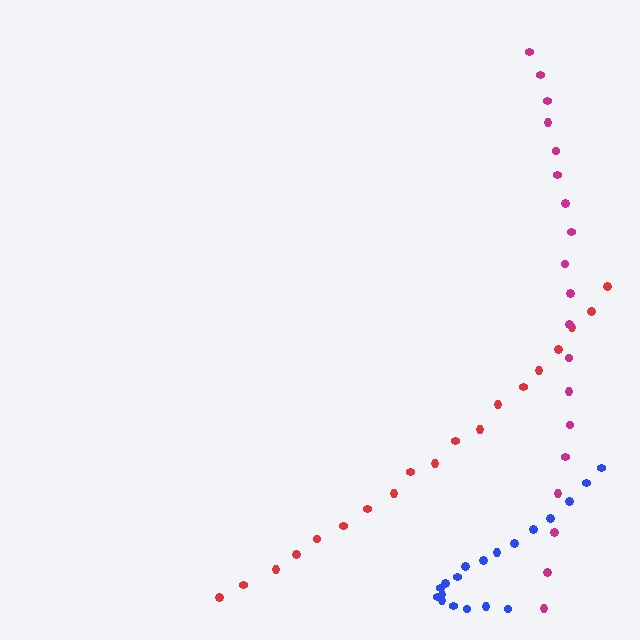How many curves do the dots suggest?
There are 3 distinct paths.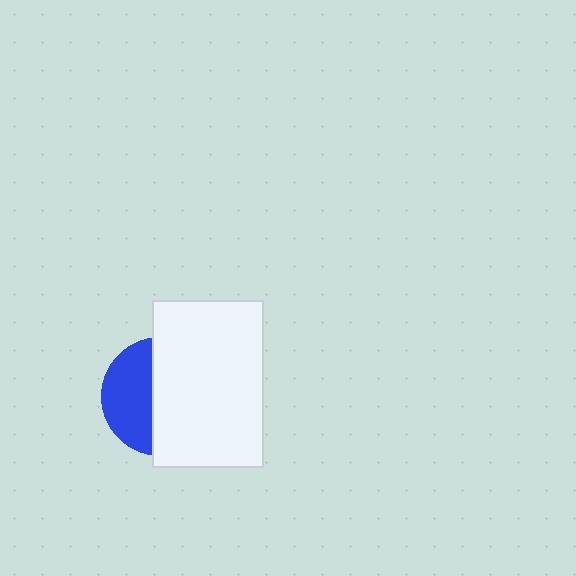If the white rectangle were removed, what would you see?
You would see the complete blue circle.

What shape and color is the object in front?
The object in front is a white rectangle.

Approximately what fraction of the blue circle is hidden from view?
Roughly 60% of the blue circle is hidden behind the white rectangle.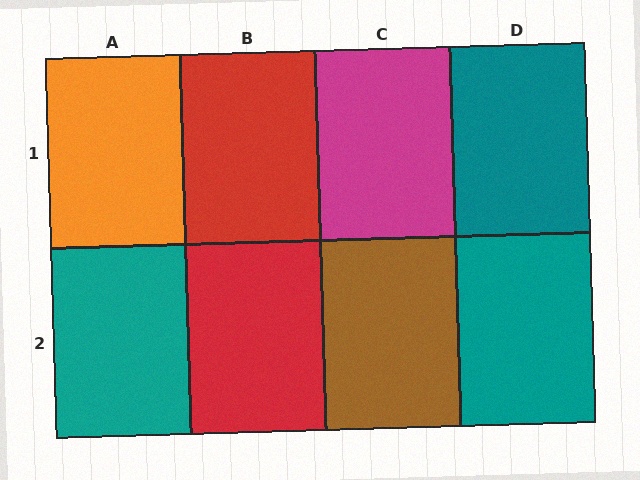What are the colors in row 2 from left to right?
Teal, red, brown, teal.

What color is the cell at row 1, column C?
Magenta.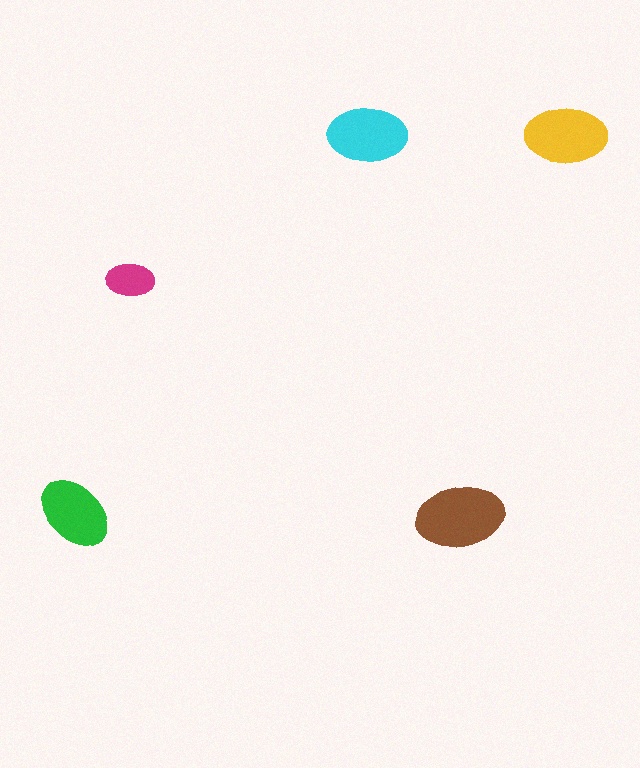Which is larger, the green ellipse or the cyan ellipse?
The cyan one.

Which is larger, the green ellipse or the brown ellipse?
The brown one.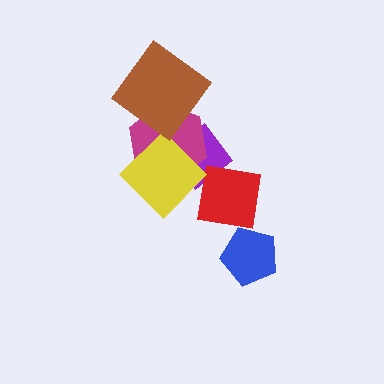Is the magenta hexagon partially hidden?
Yes, it is partially covered by another shape.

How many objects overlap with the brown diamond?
1 object overlaps with the brown diamond.